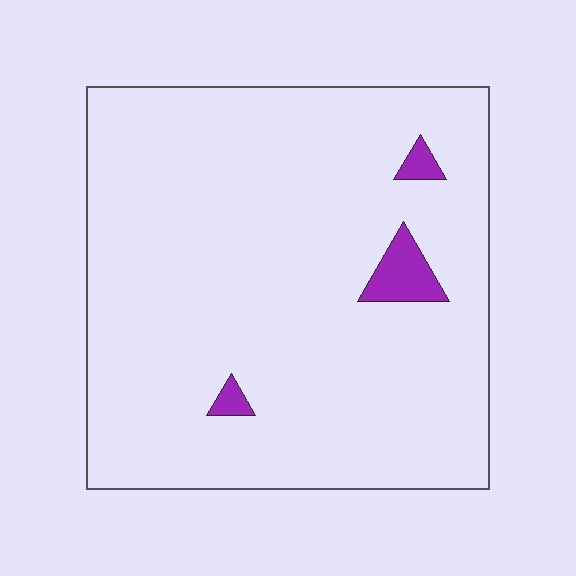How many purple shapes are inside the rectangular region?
3.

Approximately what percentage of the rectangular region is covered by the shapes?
Approximately 5%.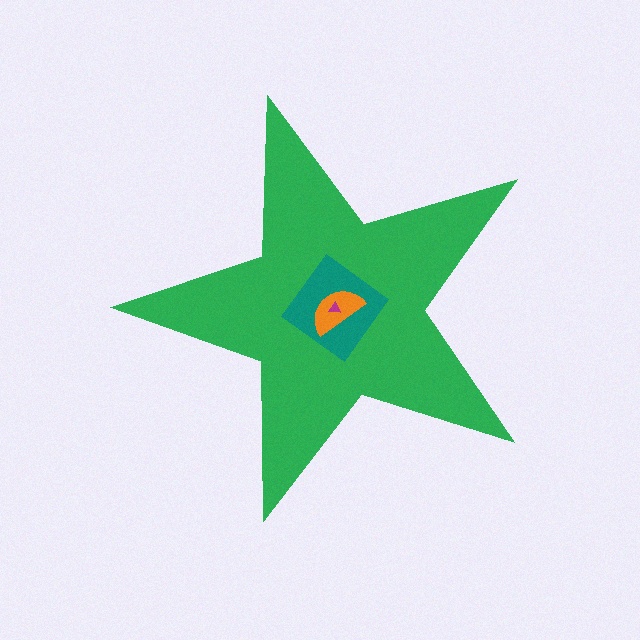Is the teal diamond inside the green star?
Yes.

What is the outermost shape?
The green star.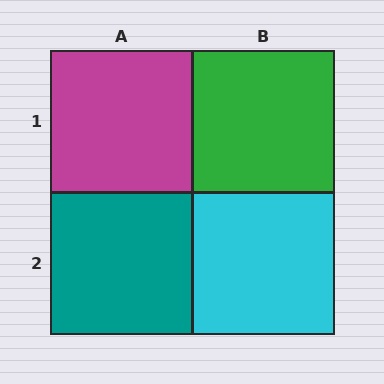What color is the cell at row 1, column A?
Magenta.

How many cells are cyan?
1 cell is cyan.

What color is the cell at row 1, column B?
Green.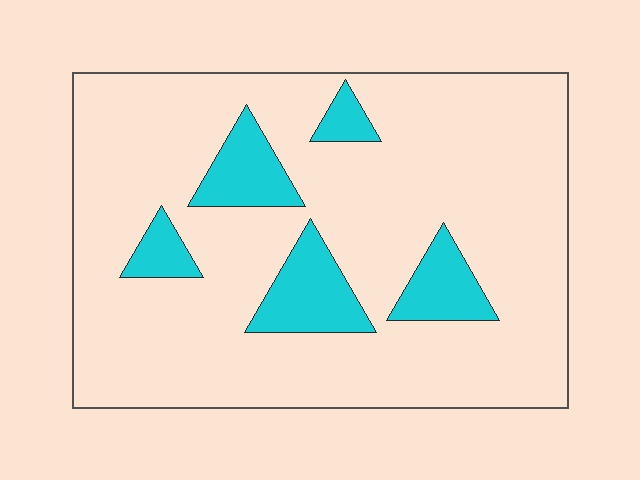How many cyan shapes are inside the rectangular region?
5.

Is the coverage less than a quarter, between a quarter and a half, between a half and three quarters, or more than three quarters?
Less than a quarter.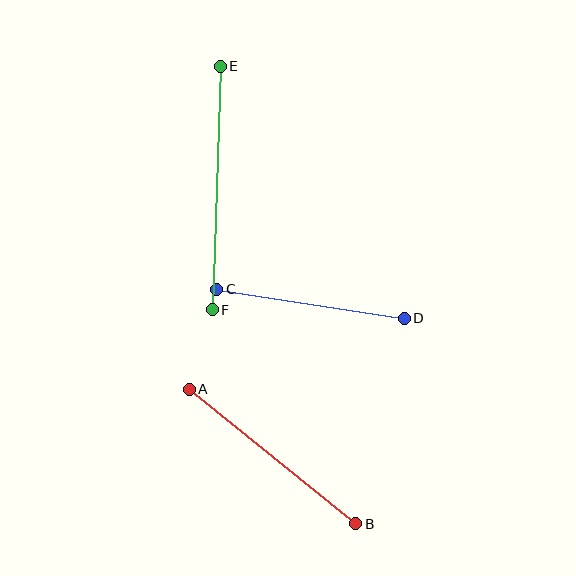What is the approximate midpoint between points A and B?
The midpoint is at approximately (272, 457) pixels.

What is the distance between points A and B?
The distance is approximately 214 pixels.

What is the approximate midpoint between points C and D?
The midpoint is at approximately (311, 304) pixels.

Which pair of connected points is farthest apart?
Points E and F are farthest apart.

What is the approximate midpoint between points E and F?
The midpoint is at approximately (216, 188) pixels.